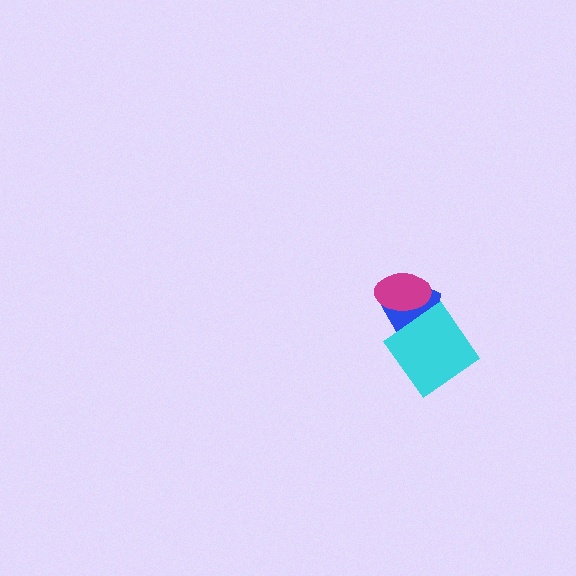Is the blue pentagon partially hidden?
Yes, it is partially covered by another shape.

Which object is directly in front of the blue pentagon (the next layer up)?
The cyan diamond is directly in front of the blue pentagon.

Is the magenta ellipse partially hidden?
No, no other shape covers it.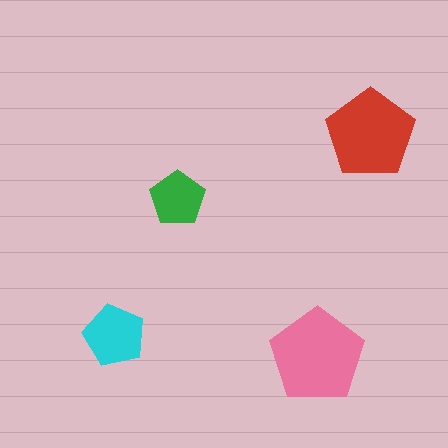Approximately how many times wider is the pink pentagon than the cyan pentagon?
About 1.5 times wider.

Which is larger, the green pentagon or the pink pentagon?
The pink one.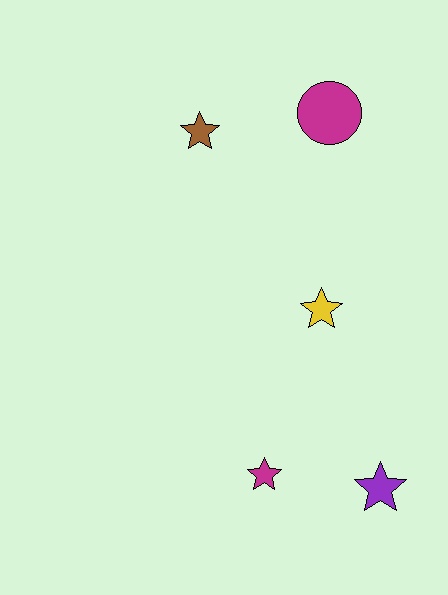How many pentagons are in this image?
There are no pentagons.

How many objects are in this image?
There are 5 objects.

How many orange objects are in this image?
There are no orange objects.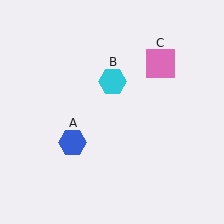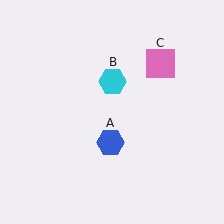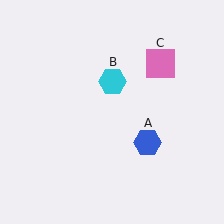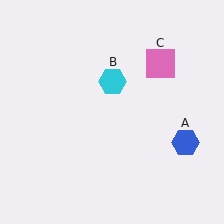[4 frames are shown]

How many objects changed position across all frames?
1 object changed position: blue hexagon (object A).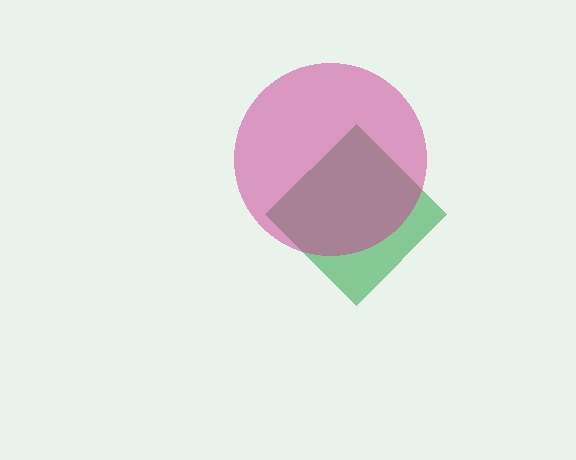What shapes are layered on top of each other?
The layered shapes are: a green diamond, a magenta circle.